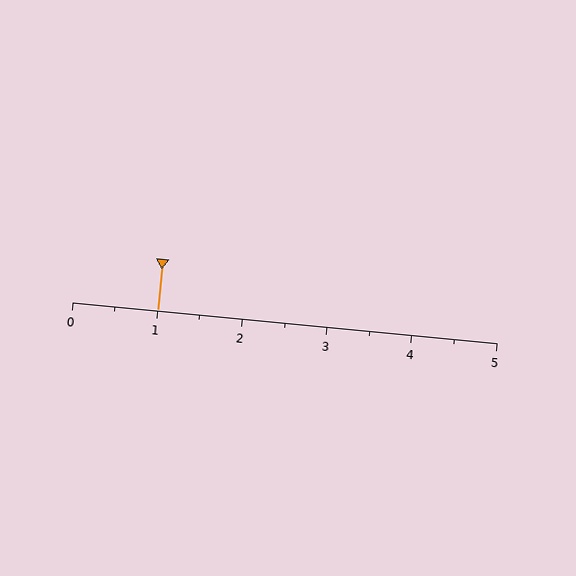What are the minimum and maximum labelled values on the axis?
The axis runs from 0 to 5.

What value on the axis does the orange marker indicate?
The marker indicates approximately 1.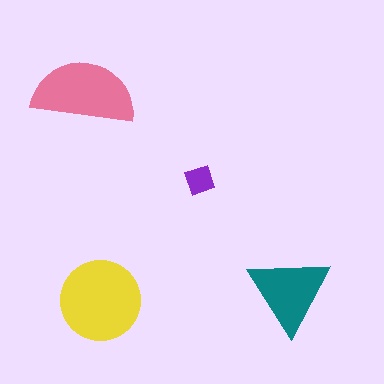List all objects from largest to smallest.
The yellow circle, the pink semicircle, the teal triangle, the purple diamond.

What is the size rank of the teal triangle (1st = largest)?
3rd.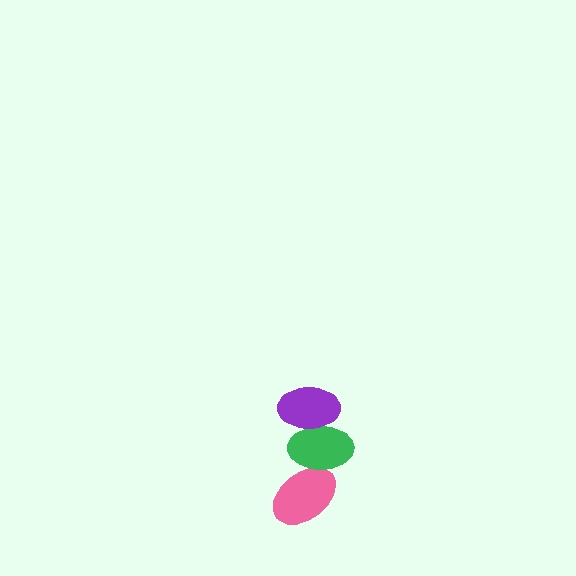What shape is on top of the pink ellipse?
The green ellipse is on top of the pink ellipse.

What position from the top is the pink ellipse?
The pink ellipse is 3rd from the top.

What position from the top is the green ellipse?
The green ellipse is 2nd from the top.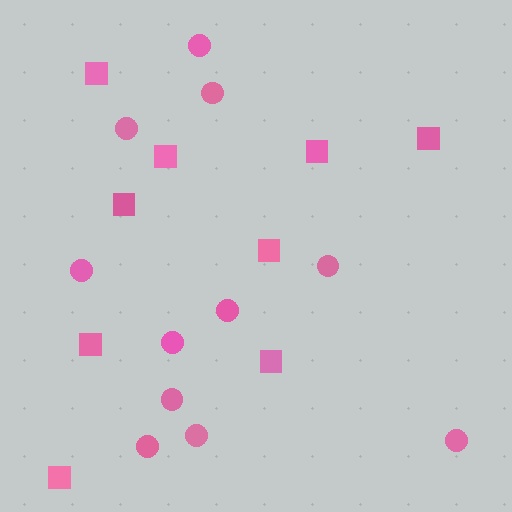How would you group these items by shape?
There are 2 groups: one group of circles (11) and one group of squares (9).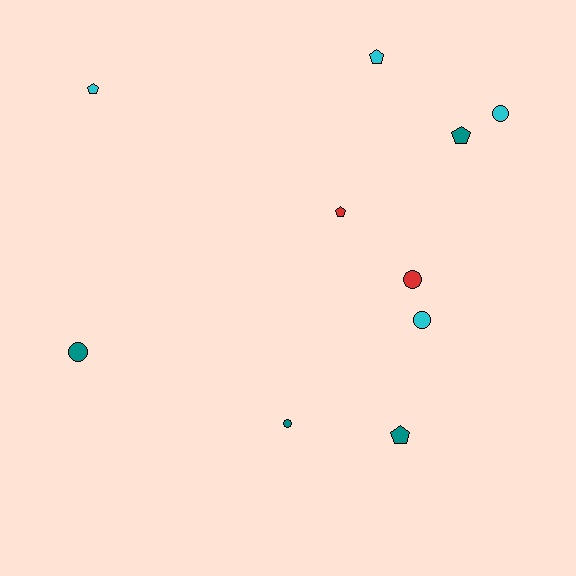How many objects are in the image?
There are 10 objects.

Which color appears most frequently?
Cyan, with 4 objects.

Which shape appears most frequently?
Pentagon, with 5 objects.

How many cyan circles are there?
There are 2 cyan circles.